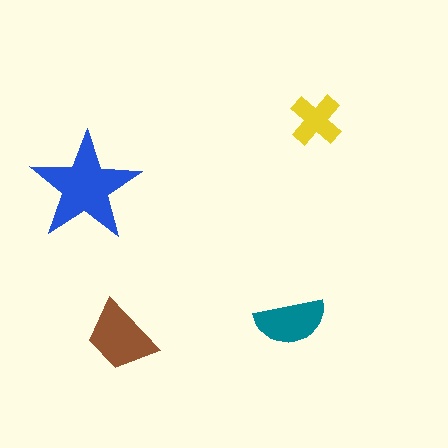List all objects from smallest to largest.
The yellow cross, the teal semicircle, the brown trapezoid, the blue star.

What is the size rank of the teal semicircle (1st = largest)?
3rd.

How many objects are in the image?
There are 4 objects in the image.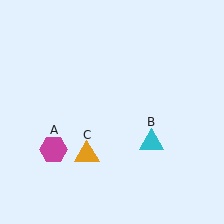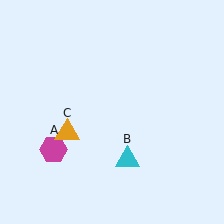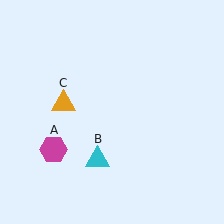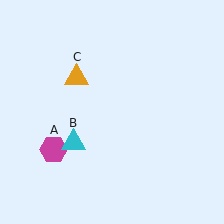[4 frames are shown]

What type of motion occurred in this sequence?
The cyan triangle (object B), orange triangle (object C) rotated clockwise around the center of the scene.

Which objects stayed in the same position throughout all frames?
Magenta hexagon (object A) remained stationary.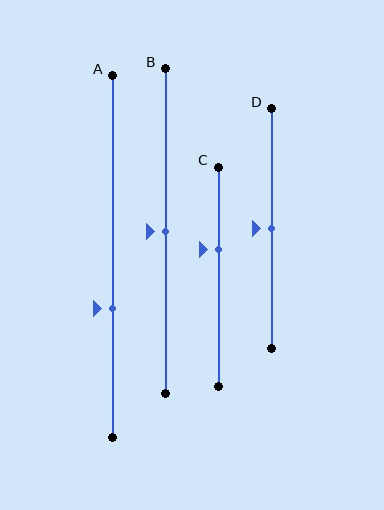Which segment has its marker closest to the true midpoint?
Segment B has its marker closest to the true midpoint.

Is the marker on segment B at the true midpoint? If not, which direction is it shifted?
Yes, the marker on segment B is at the true midpoint.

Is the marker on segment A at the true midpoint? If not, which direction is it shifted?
No, the marker on segment A is shifted downward by about 14% of the segment length.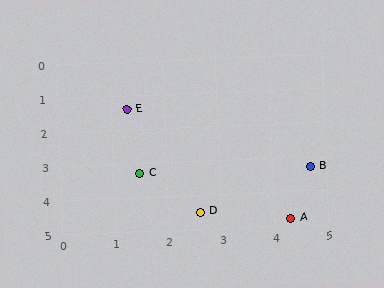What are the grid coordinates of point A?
Point A is at approximately (4.3, 4.8).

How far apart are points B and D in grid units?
Points B and D are about 2.4 grid units apart.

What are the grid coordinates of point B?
Point B is at approximately (4.7, 3.3).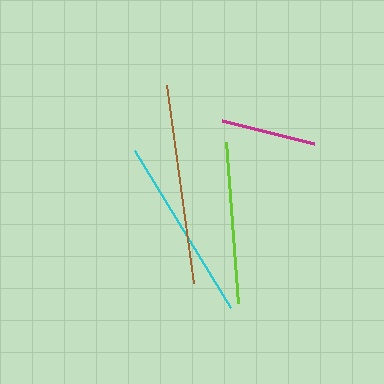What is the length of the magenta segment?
The magenta segment is approximately 95 pixels long.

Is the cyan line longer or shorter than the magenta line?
The cyan line is longer than the magenta line.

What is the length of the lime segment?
The lime segment is approximately 161 pixels long.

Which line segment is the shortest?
The magenta line is the shortest at approximately 95 pixels.